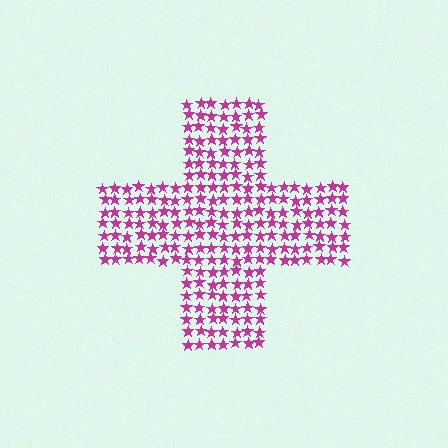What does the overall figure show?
The overall figure shows a cross.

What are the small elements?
The small elements are stars.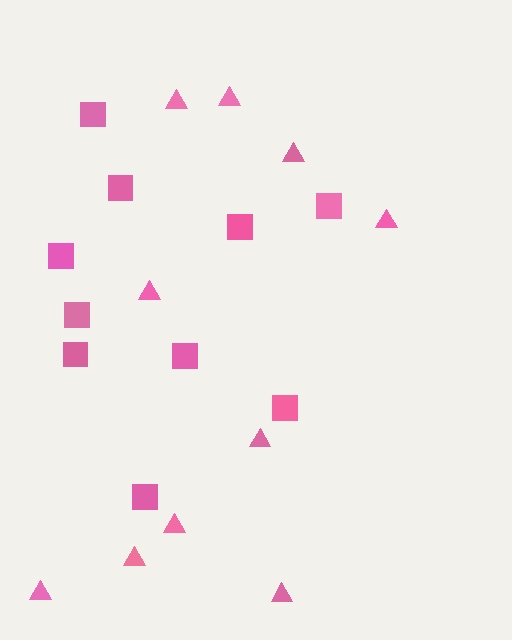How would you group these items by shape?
There are 2 groups: one group of squares (10) and one group of triangles (10).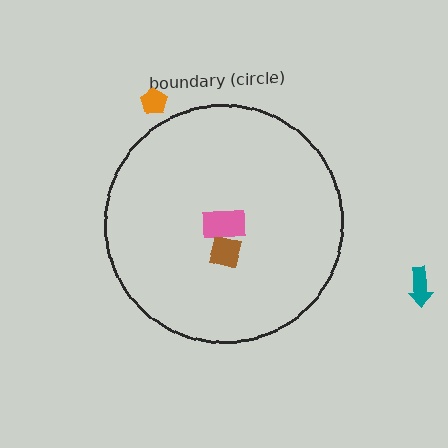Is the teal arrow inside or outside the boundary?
Outside.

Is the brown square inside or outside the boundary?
Inside.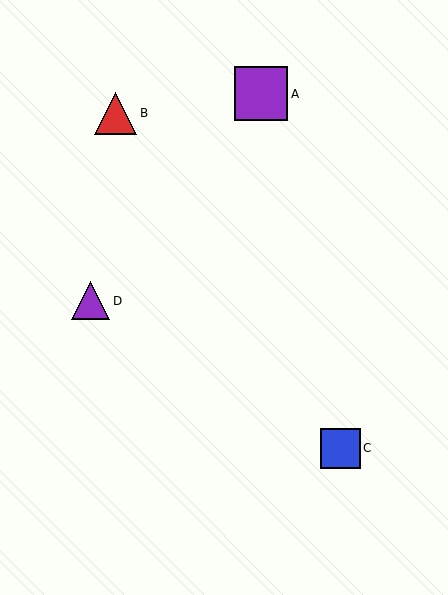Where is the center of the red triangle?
The center of the red triangle is at (116, 113).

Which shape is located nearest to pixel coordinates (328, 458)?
The blue square (labeled C) at (340, 448) is nearest to that location.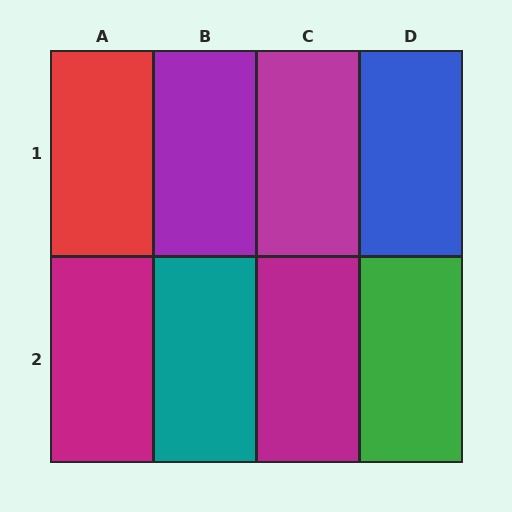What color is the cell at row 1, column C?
Magenta.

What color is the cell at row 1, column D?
Blue.